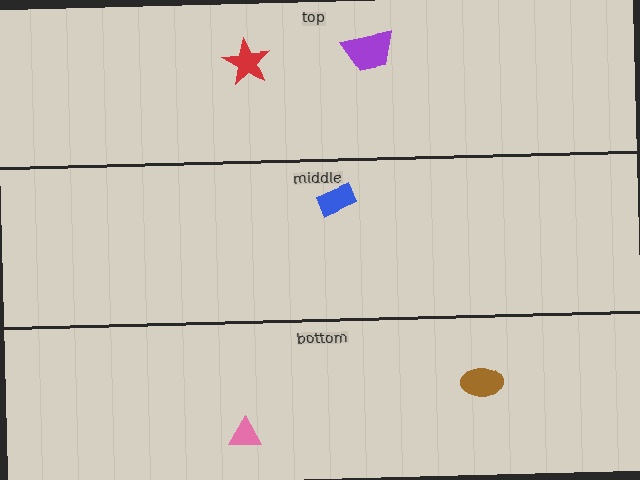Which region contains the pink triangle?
The bottom region.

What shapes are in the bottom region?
The brown ellipse, the pink triangle.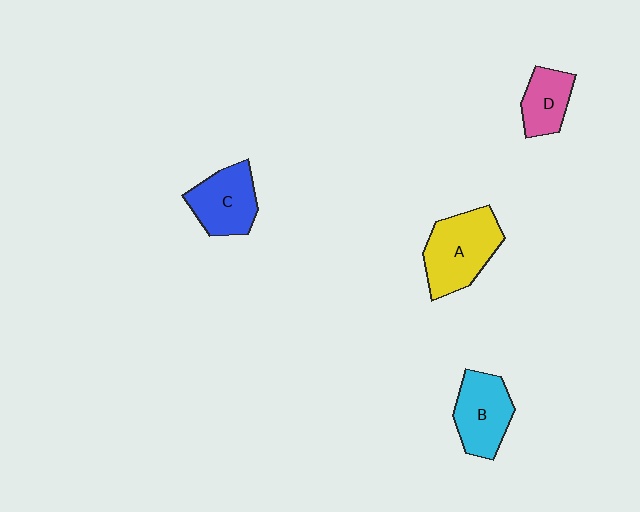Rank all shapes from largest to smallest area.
From largest to smallest: A (yellow), B (cyan), C (blue), D (pink).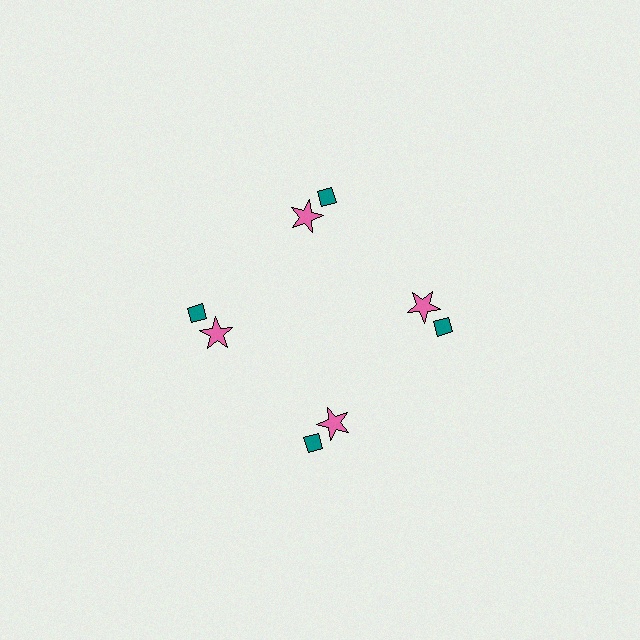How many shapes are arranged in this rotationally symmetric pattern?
There are 8 shapes, arranged in 4 groups of 2.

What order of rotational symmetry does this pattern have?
This pattern has 4-fold rotational symmetry.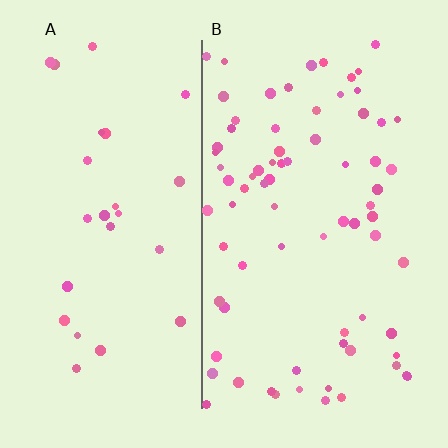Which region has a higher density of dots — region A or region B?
B (the right).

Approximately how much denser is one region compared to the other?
Approximately 2.8× — region B over region A.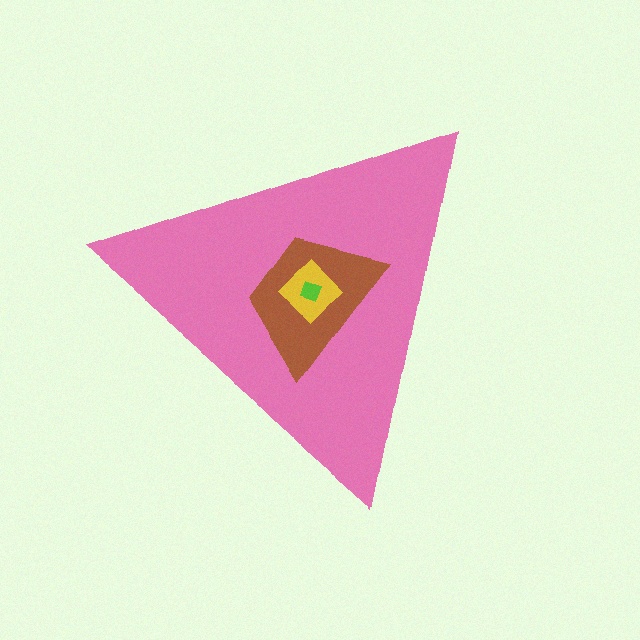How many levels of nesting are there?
4.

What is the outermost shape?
The pink triangle.